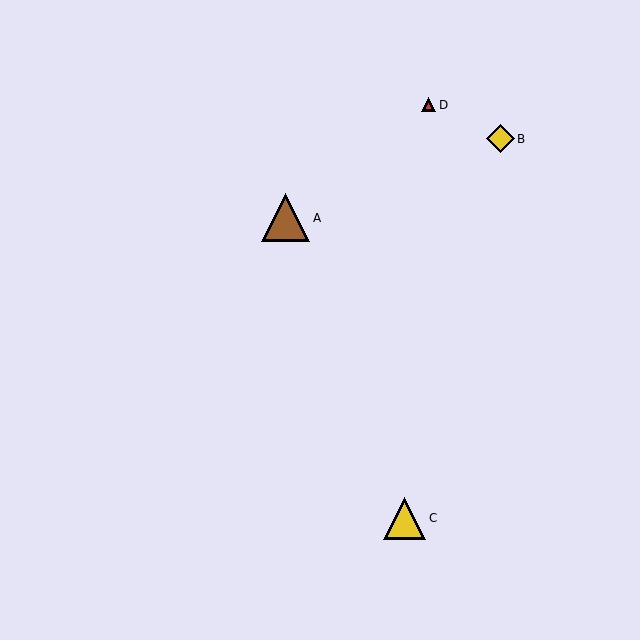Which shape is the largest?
The brown triangle (labeled A) is the largest.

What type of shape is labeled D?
Shape D is a red triangle.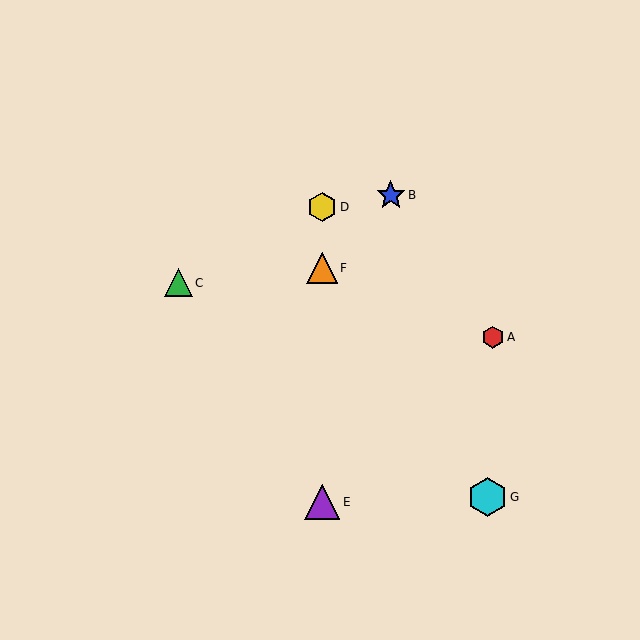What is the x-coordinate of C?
Object C is at x≈179.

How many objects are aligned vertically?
3 objects (D, E, F) are aligned vertically.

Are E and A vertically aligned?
No, E is at x≈322 and A is at x≈493.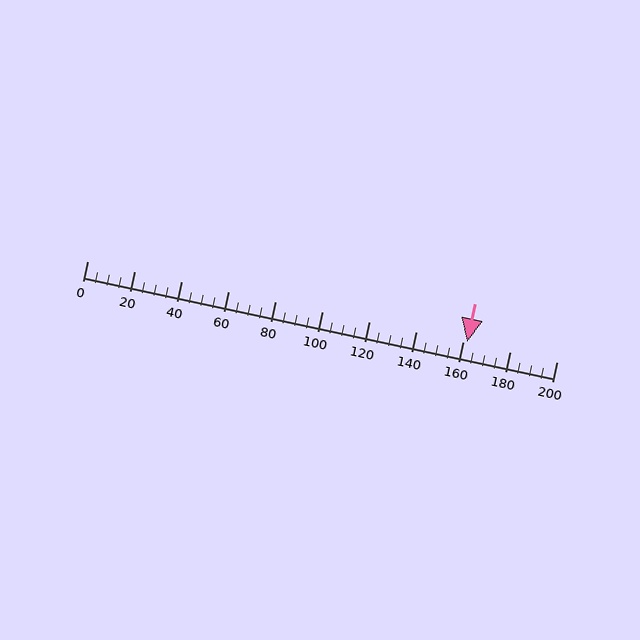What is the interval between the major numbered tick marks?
The major tick marks are spaced 20 units apart.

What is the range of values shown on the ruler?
The ruler shows values from 0 to 200.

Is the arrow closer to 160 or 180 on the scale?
The arrow is closer to 160.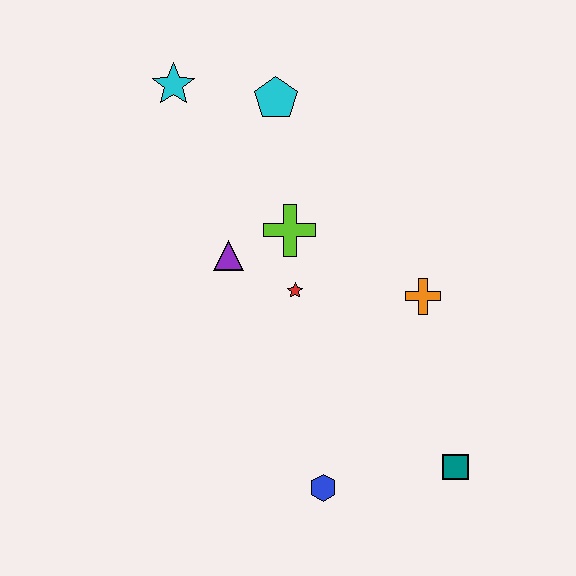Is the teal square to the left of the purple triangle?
No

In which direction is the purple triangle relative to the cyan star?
The purple triangle is below the cyan star.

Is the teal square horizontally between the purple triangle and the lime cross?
No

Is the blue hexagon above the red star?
No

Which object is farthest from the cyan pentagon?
The teal square is farthest from the cyan pentagon.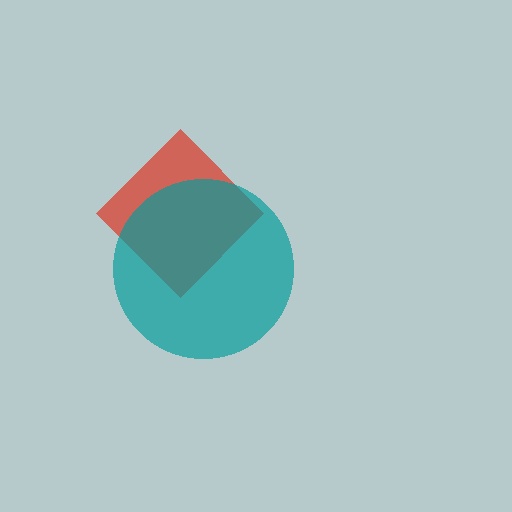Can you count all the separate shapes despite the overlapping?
Yes, there are 2 separate shapes.